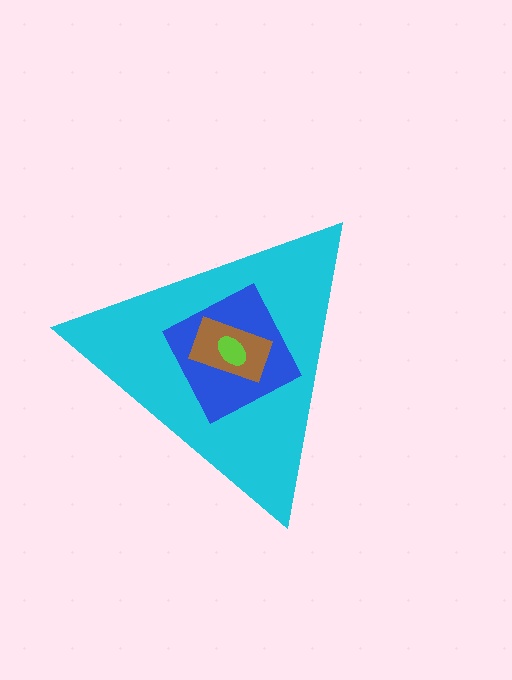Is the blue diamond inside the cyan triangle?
Yes.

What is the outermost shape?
The cyan triangle.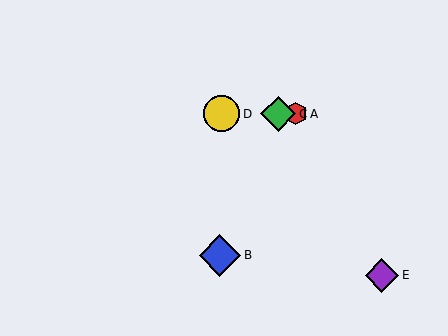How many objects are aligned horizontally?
3 objects (A, C, D) are aligned horizontally.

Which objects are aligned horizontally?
Objects A, C, D are aligned horizontally.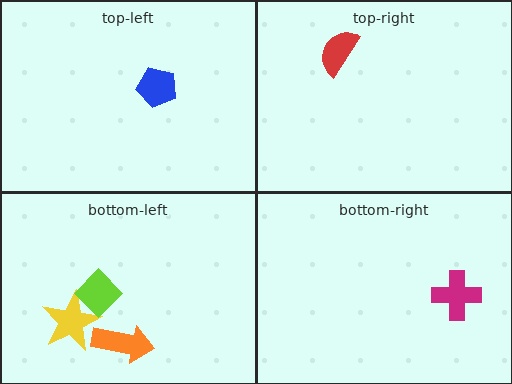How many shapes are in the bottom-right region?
1.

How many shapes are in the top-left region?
1.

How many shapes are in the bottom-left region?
3.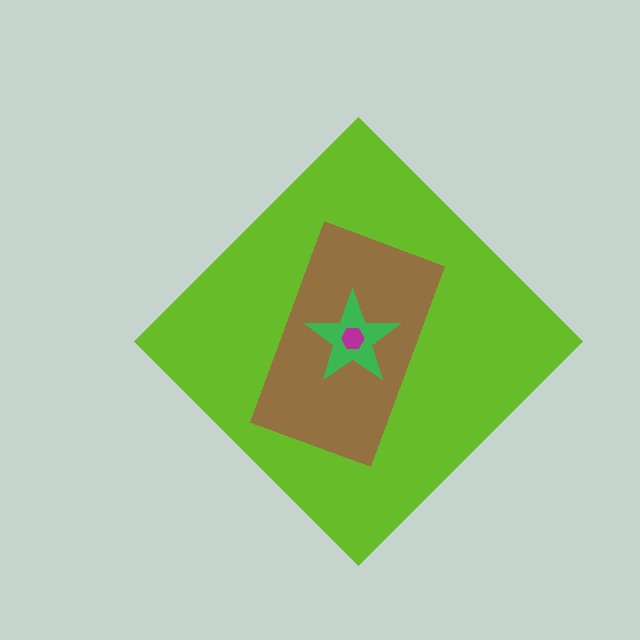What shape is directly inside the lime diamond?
The brown rectangle.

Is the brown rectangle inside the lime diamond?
Yes.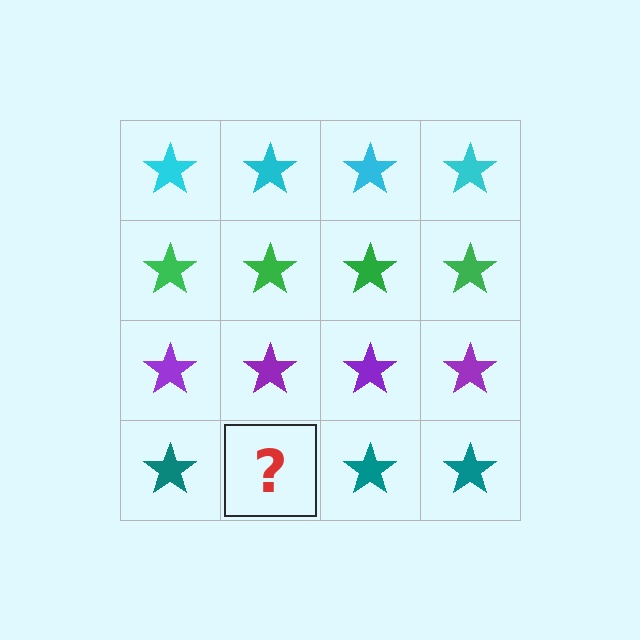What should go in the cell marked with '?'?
The missing cell should contain a teal star.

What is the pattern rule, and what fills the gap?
The rule is that each row has a consistent color. The gap should be filled with a teal star.